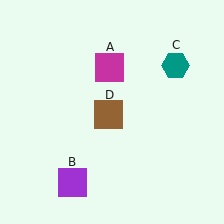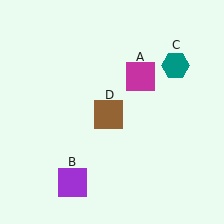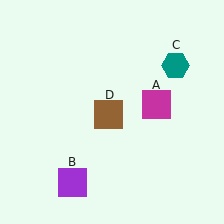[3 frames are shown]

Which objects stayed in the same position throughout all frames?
Purple square (object B) and teal hexagon (object C) and brown square (object D) remained stationary.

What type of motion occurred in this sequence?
The magenta square (object A) rotated clockwise around the center of the scene.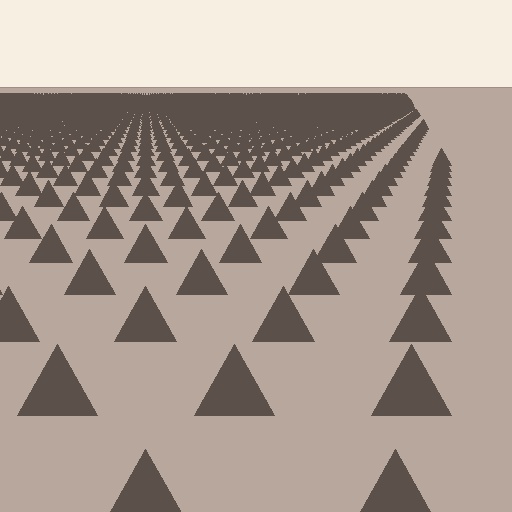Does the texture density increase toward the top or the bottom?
Density increases toward the top.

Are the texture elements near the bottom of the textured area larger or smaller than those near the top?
Larger. Near the bottom, elements are closer to the viewer and appear at a bigger on-screen size.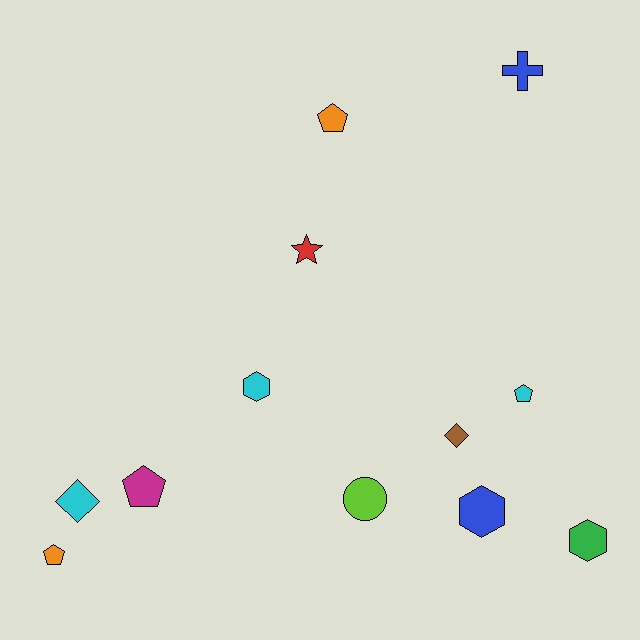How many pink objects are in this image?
There are no pink objects.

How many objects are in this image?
There are 12 objects.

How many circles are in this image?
There is 1 circle.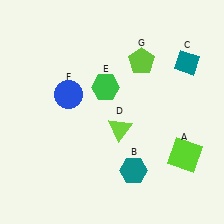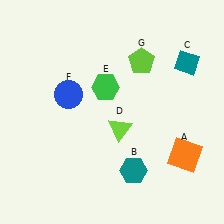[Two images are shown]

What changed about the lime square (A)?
In Image 1, A is lime. In Image 2, it changed to orange.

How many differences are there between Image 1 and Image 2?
There is 1 difference between the two images.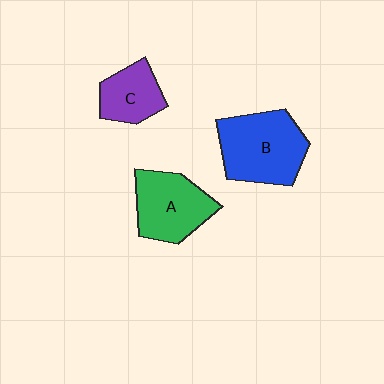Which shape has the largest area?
Shape B (blue).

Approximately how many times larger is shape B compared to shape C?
Approximately 1.8 times.